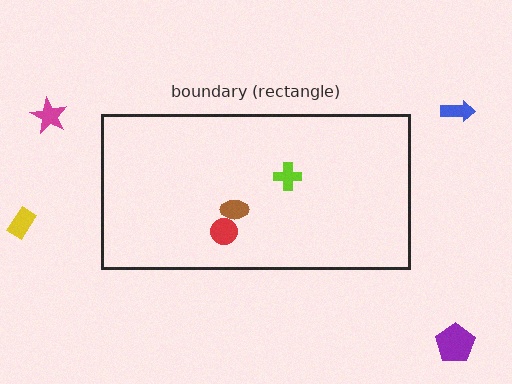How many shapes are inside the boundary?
3 inside, 4 outside.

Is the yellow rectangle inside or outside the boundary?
Outside.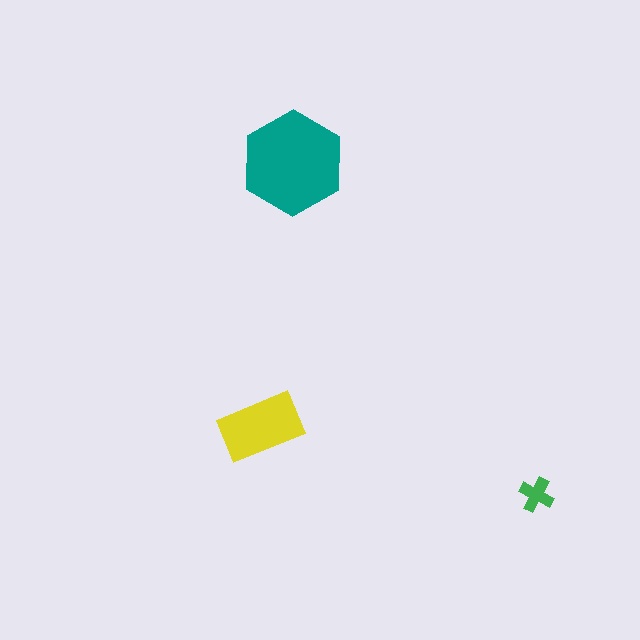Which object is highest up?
The teal hexagon is topmost.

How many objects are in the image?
There are 3 objects in the image.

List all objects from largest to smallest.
The teal hexagon, the yellow rectangle, the green cross.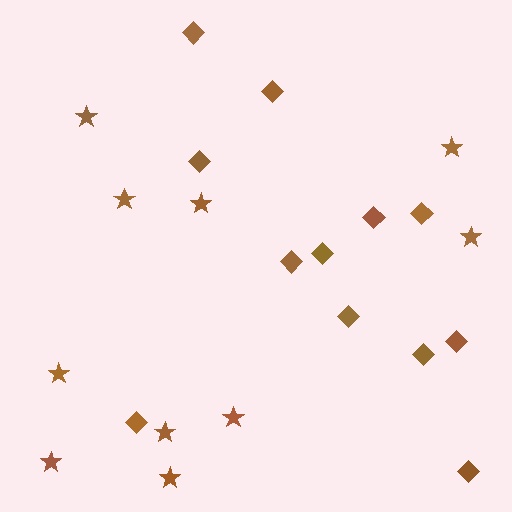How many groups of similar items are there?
There are 2 groups: one group of stars (10) and one group of diamonds (12).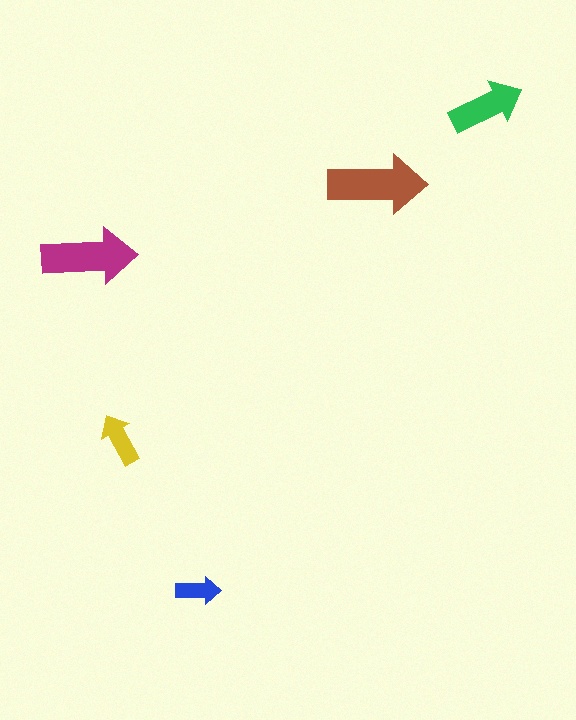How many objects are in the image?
There are 5 objects in the image.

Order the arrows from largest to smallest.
the brown one, the magenta one, the green one, the yellow one, the blue one.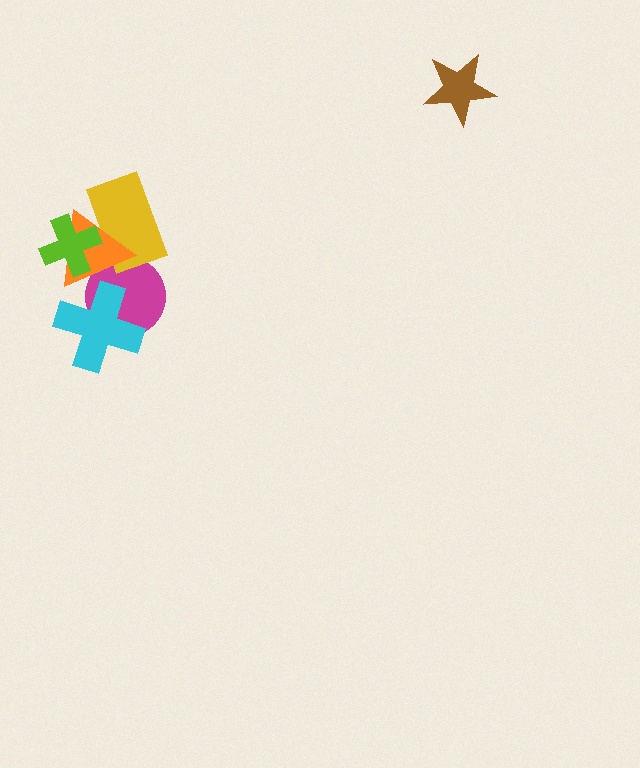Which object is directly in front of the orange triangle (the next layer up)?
The lime cross is directly in front of the orange triangle.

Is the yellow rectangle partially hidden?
Yes, it is partially covered by another shape.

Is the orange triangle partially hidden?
Yes, it is partially covered by another shape.